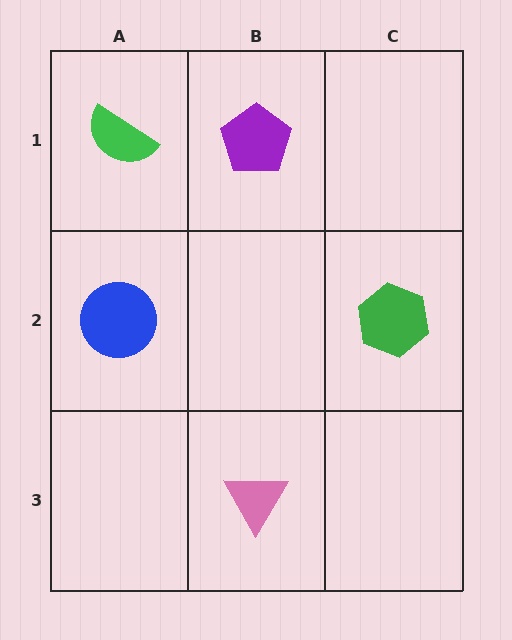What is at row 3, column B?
A pink triangle.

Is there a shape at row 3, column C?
No, that cell is empty.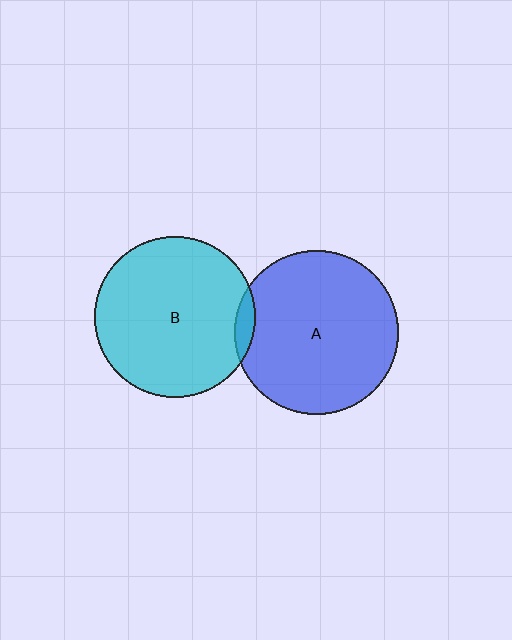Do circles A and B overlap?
Yes.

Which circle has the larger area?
Circle A (blue).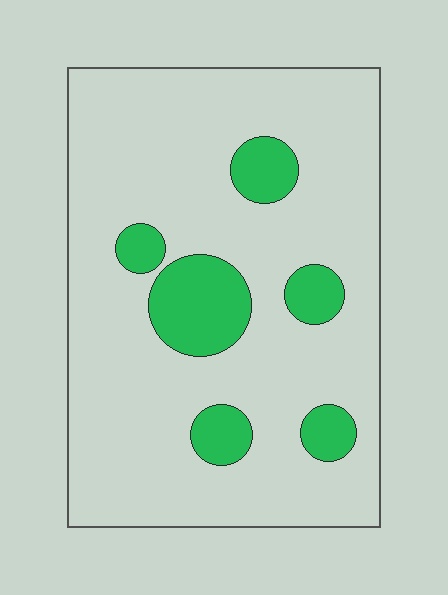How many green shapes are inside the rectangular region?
6.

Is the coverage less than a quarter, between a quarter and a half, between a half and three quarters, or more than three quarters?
Less than a quarter.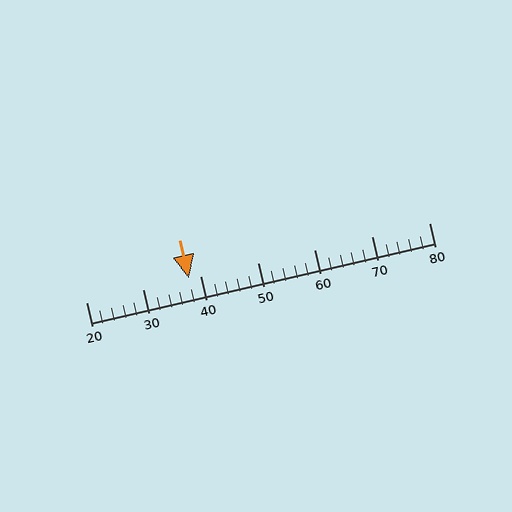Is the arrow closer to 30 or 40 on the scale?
The arrow is closer to 40.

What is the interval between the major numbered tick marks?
The major tick marks are spaced 10 units apart.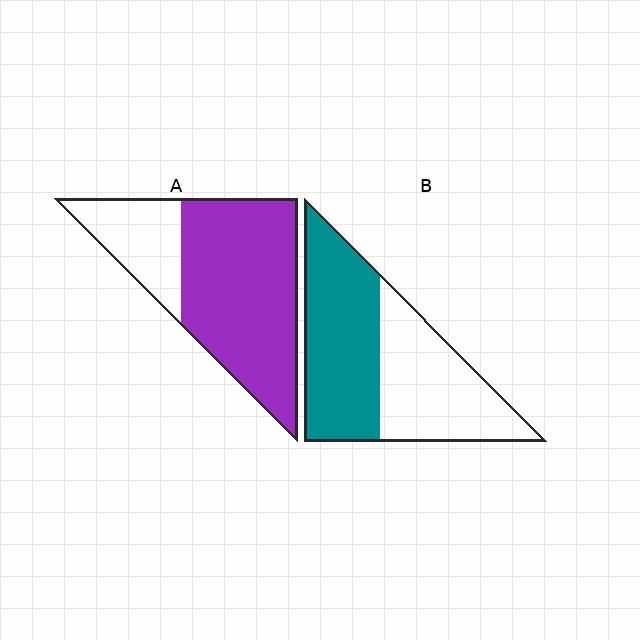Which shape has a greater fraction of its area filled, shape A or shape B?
Shape A.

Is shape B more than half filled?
Roughly half.